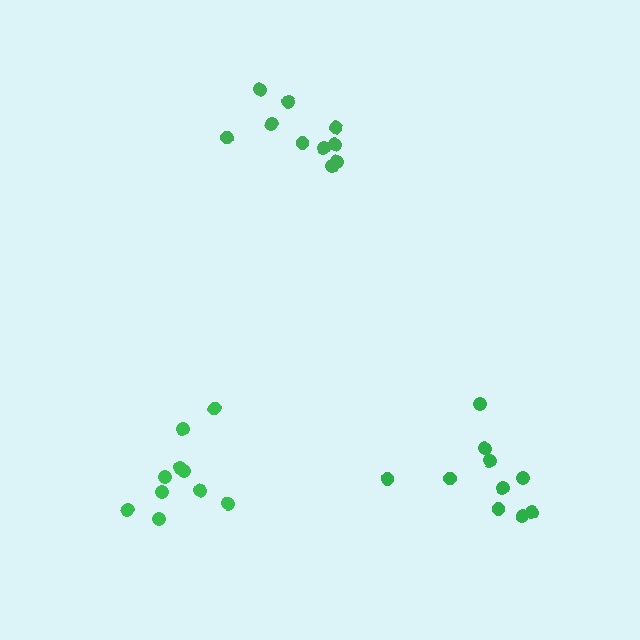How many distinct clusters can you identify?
There are 3 distinct clusters.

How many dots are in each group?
Group 1: 10 dots, Group 2: 10 dots, Group 3: 10 dots (30 total).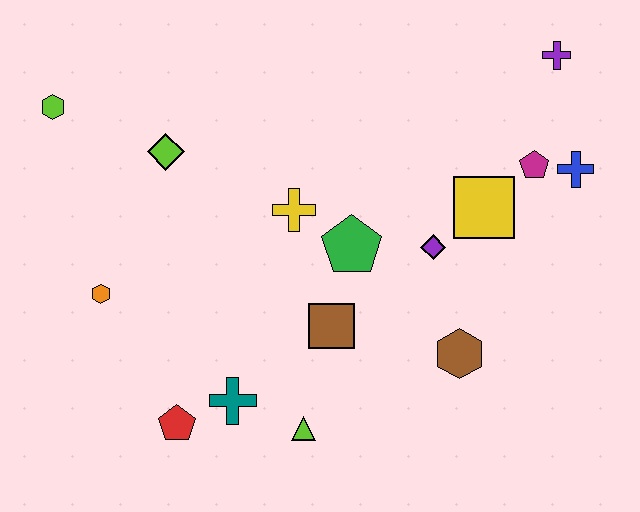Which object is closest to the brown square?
The green pentagon is closest to the brown square.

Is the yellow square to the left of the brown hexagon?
No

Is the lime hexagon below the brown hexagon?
No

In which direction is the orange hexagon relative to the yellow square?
The orange hexagon is to the left of the yellow square.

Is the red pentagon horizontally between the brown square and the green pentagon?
No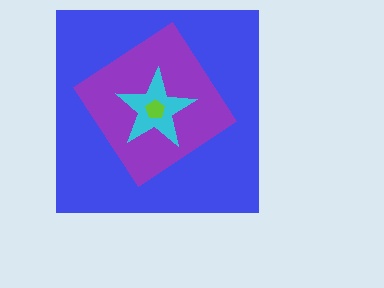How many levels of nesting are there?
4.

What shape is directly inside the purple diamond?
The cyan star.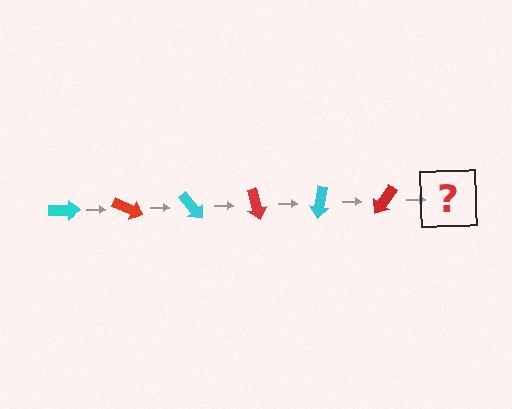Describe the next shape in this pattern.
It should be a cyan arrow, rotated 150 degrees from the start.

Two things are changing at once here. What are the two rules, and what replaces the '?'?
The two rules are that it rotates 25 degrees each step and the color cycles through cyan and red. The '?' should be a cyan arrow, rotated 150 degrees from the start.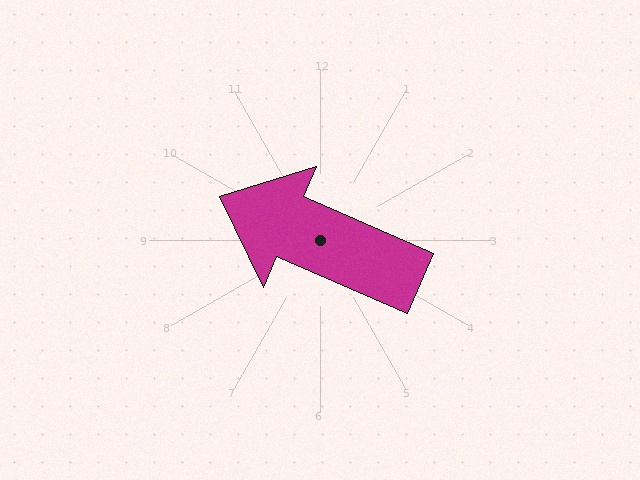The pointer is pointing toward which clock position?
Roughly 10 o'clock.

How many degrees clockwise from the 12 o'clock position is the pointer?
Approximately 294 degrees.